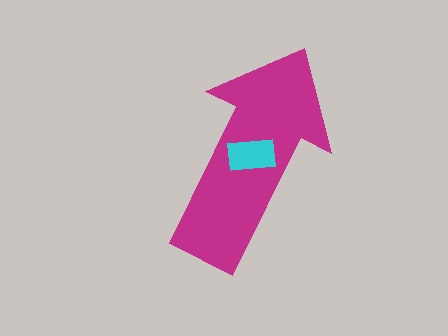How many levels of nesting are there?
2.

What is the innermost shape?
The cyan rectangle.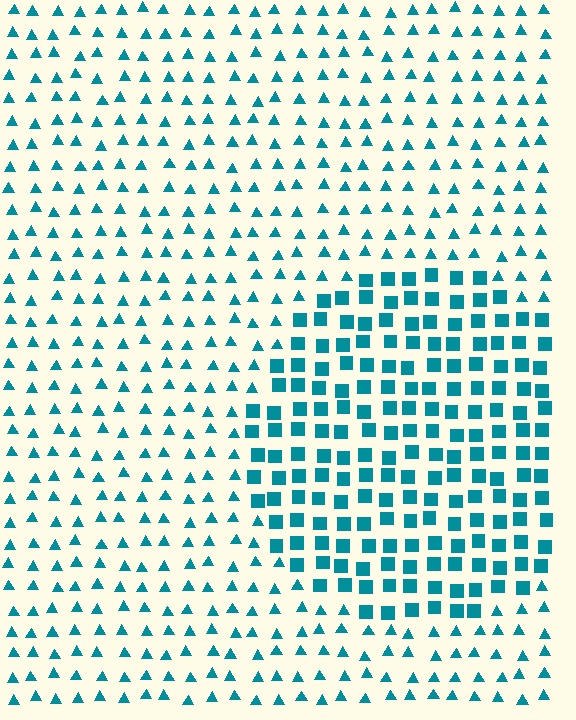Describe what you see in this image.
The image is filled with small teal elements arranged in a uniform grid. A circle-shaped region contains squares, while the surrounding area contains triangles. The boundary is defined purely by the change in element shape.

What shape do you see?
I see a circle.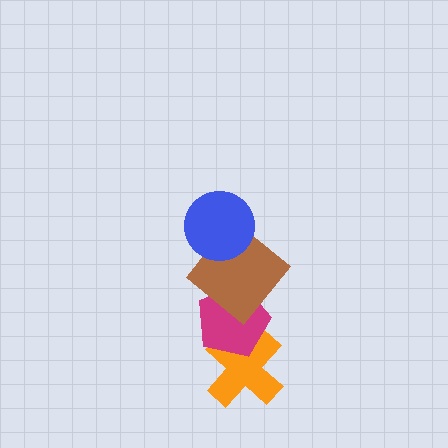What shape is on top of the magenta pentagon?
The brown diamond is on top of the magenta pentagon.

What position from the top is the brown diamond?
The brown diamond is 2nd from the top.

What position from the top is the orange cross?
The orange cross is 4th from the top.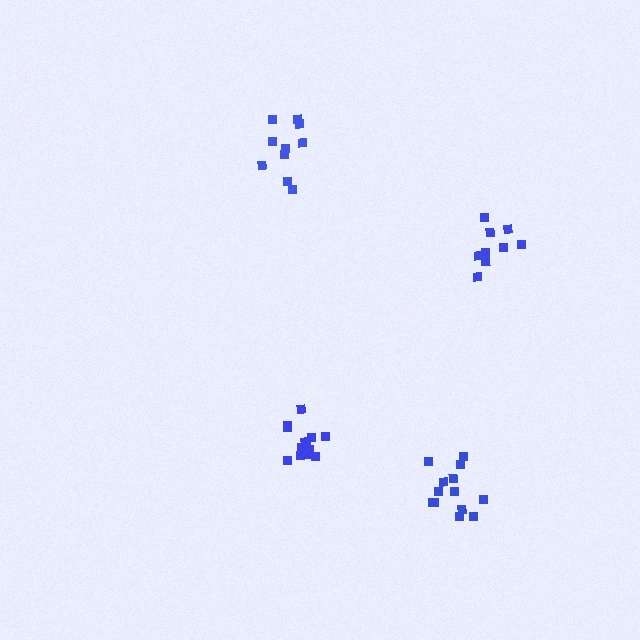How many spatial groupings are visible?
There are 4 spatial groupings.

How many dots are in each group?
Group 1: 13 dots, Group 2: 9 dots, Group 3: 10 dots, Group 4: 13 dots (45 total).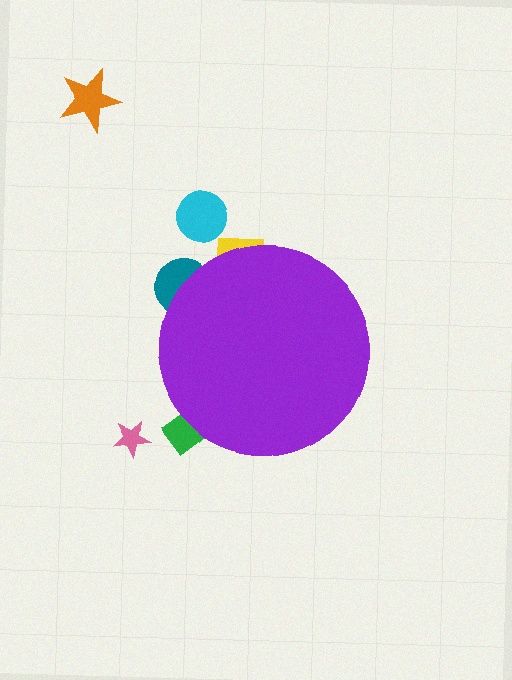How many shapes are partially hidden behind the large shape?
3 shapes are partially hidden.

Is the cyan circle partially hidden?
No, the cyan circle is fully visible.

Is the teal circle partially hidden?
Yes, the teal circle is partially hidden behind the purple circle.